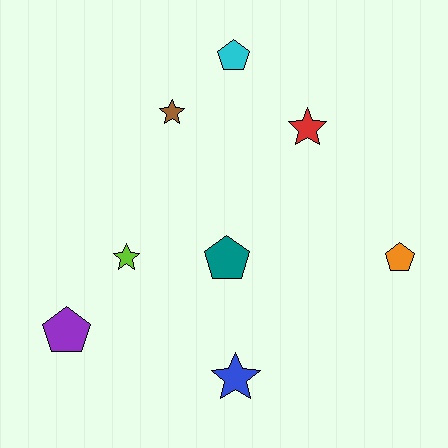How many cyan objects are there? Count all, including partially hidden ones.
There is 1 cyan object.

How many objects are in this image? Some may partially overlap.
There are 8 objects.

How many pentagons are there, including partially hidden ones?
There are 4 pentagons.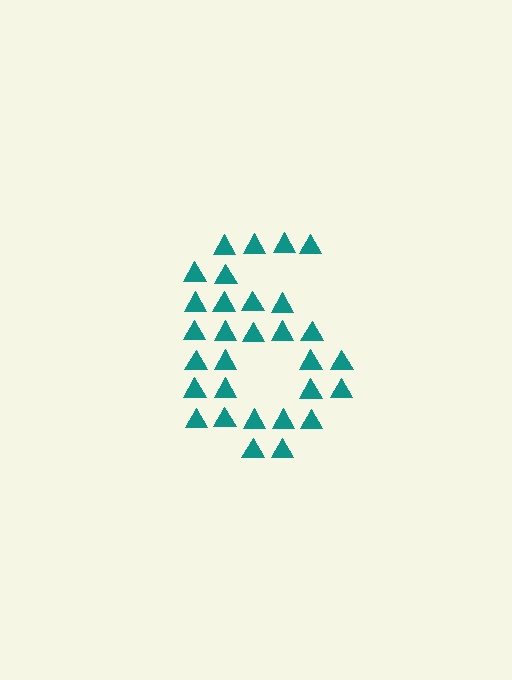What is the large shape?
The large shape is the digit 6.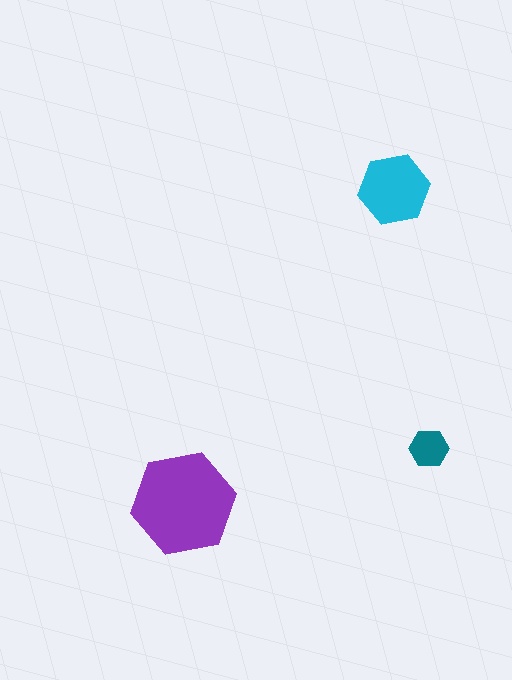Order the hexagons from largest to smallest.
the purple one, the cyan one, the teal one.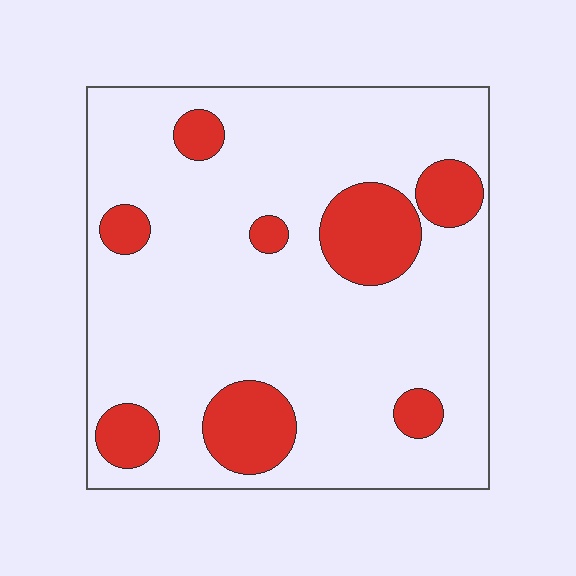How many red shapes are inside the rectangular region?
8.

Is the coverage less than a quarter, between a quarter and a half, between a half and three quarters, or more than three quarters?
Less than a quarter.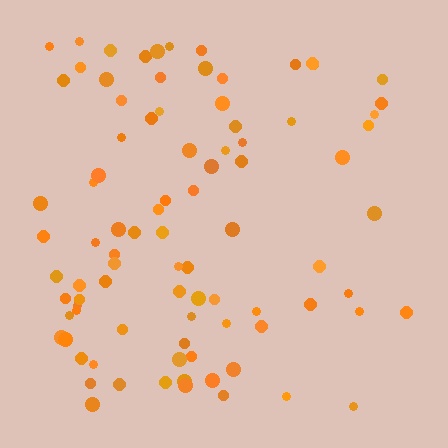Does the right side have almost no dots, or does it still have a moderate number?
Still a moderate number, just noticeably fewer than the left.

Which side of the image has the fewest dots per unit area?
The right.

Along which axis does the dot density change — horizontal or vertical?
Horizontal.